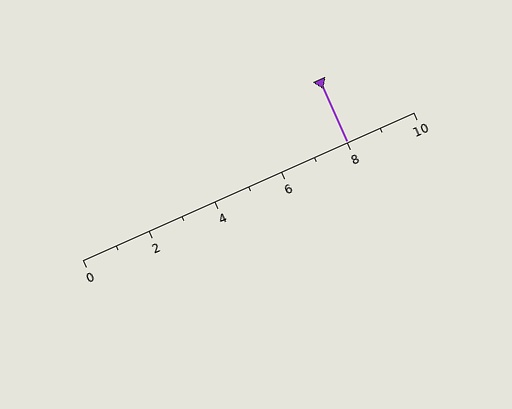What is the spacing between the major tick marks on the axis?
The major ticks are spaced 2 apart.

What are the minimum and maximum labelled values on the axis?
The axis runs from 0 to 10.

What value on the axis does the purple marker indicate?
The marker indicates approximately 8.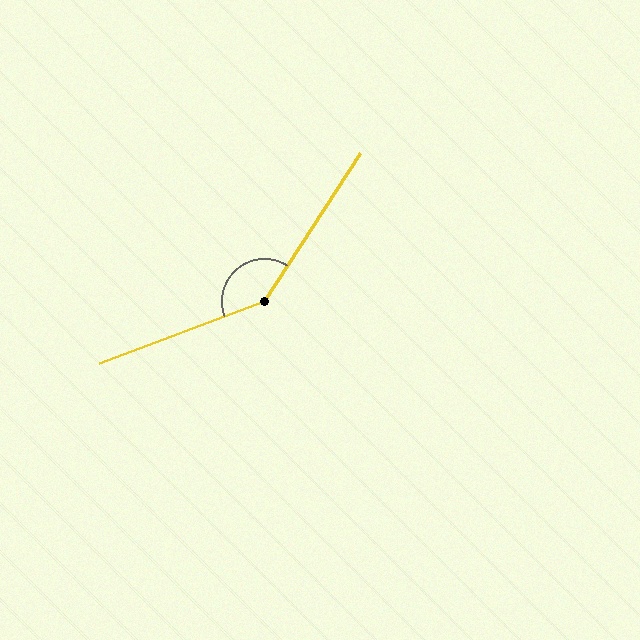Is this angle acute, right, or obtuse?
It is obtuse.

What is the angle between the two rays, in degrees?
Approximately 144 degrees.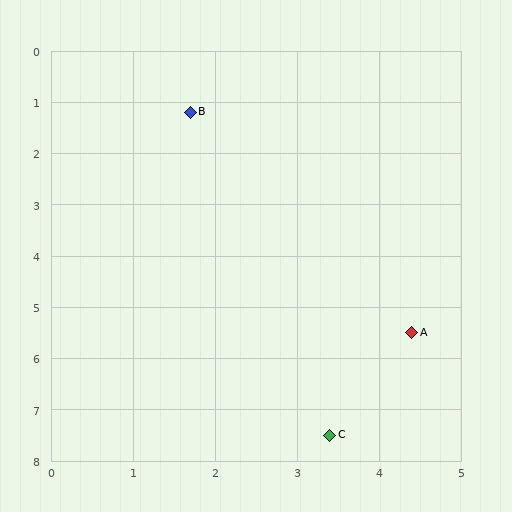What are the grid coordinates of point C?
Point C is at approximately (3.4, 7.5).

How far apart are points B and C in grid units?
Points B and C are about 6.5 grid units apart.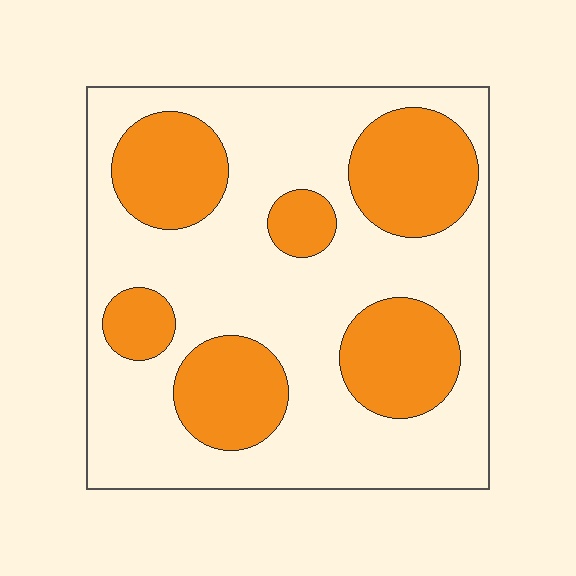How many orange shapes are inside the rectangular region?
6.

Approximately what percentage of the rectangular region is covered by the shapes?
Approximately 35%.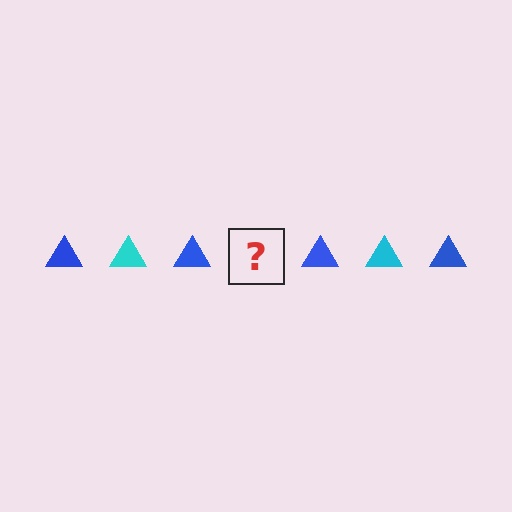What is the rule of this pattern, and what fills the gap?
The rule is that the pattern cycles through blue, cyan triangles. The gap should be filled with a cyan triangle.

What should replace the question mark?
The question mark should be replaced with a cyan triangle.